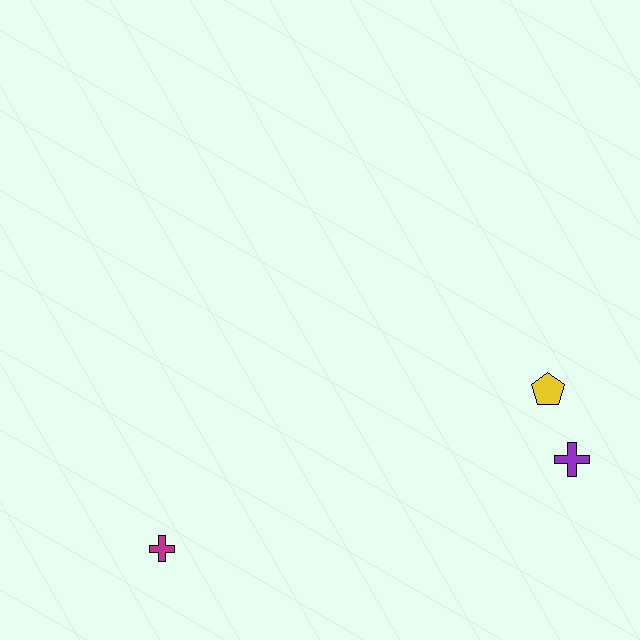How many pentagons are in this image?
There is 1 pentagon.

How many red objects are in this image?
There are no red objects.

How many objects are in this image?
There are 3 objects.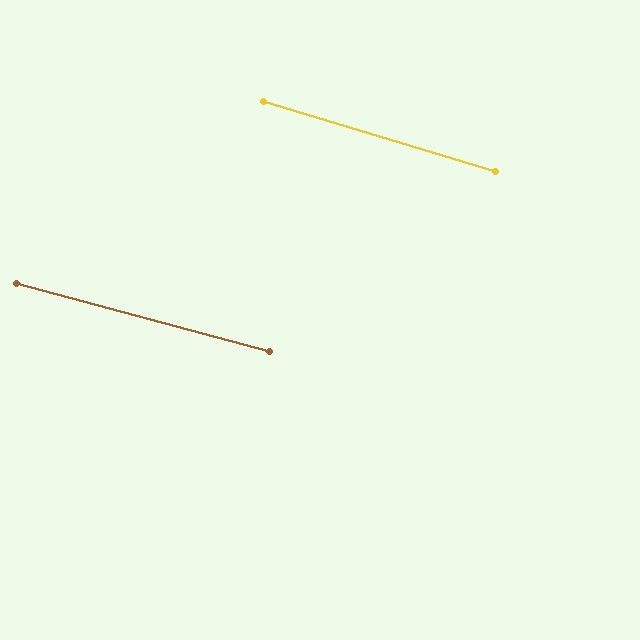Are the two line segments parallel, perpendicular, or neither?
Parallel — their directions differ by only 1.7°.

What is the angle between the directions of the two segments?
Approximately 2 degrees.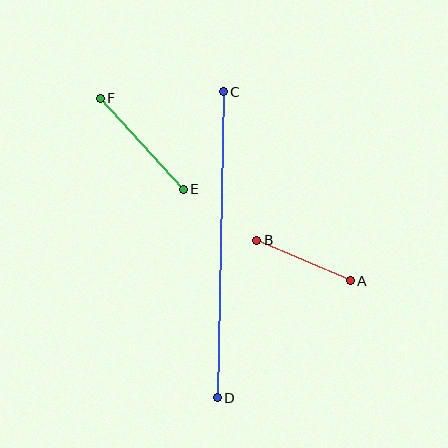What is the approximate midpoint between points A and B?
The midpoint is at approximately (304, 261) pixels.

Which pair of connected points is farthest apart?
Points C and D are farthest apart.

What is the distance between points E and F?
The distance is approximately 123 pixels.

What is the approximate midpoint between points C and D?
The midpoint is at approximately (220, 245) pixels.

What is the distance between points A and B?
The distance is approximately 102 pixels.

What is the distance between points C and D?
The distance is approximately 306 pixels.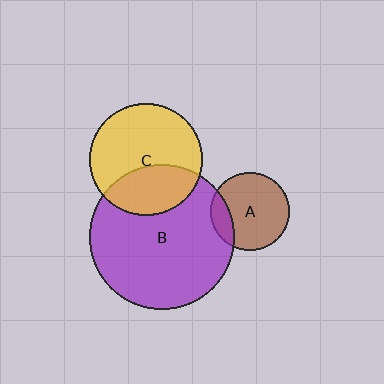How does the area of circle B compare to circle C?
Approximately 1.7 times.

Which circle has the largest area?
Circle B (purple).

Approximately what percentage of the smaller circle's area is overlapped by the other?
Approximately 15%.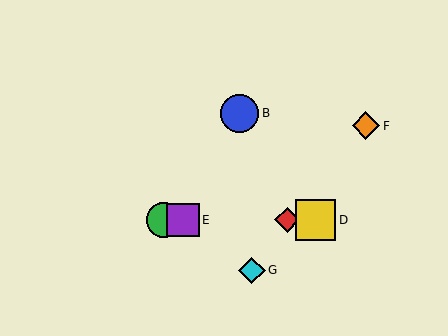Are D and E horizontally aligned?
Yes, both are at y≈220.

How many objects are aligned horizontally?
4 objects (A, C, D, E) are aligned horizontally.